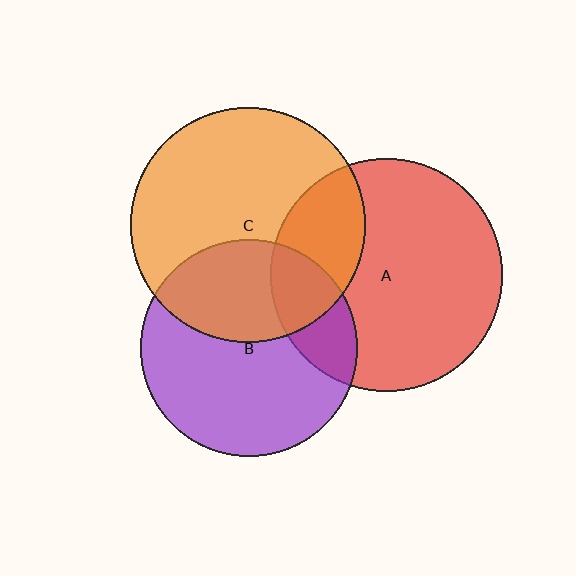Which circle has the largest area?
Circle C (orange).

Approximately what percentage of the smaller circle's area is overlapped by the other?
Approximately 35%.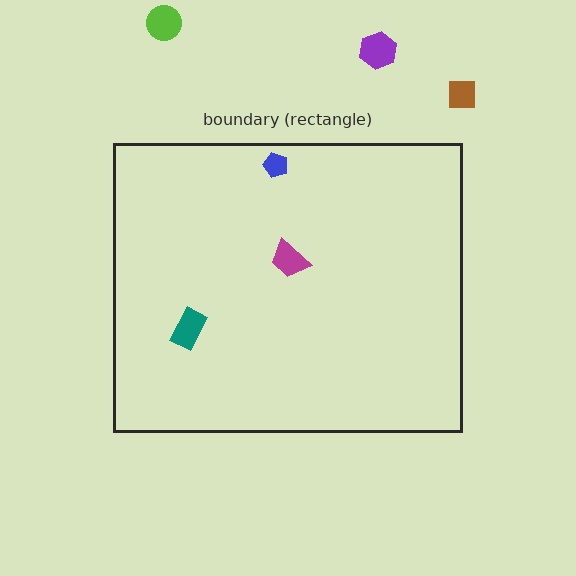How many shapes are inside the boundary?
3 inside, 3 outside.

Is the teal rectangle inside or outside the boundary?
Inside.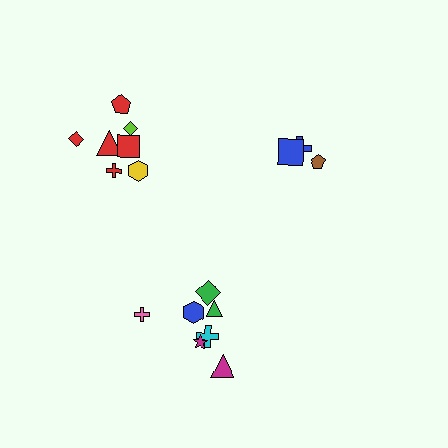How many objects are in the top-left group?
There are 7 objects.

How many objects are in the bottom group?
There are 7 objects.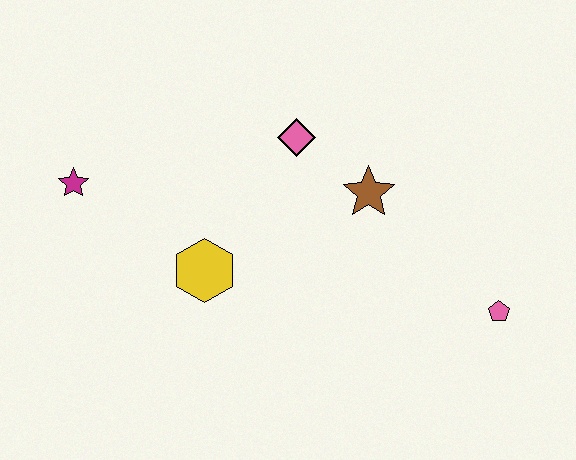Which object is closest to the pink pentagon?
The brown star is closest to the pink pentagon.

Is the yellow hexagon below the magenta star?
Yes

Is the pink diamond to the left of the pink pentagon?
Yes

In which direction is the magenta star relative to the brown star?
The magenta star is to the left of the brown star.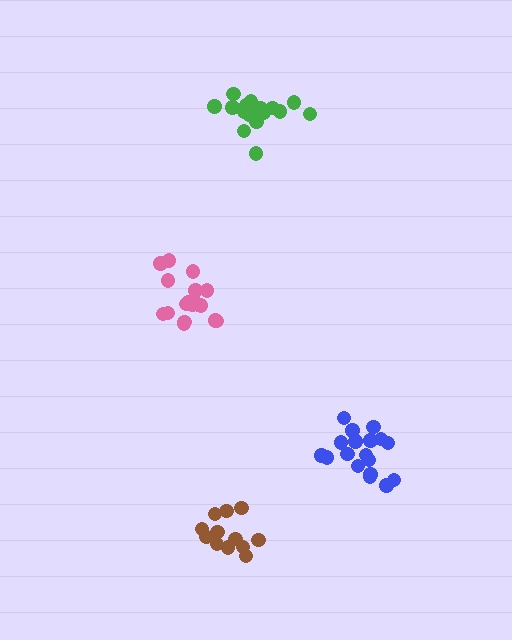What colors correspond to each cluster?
The clusters are colored: pink, brown, blue, green.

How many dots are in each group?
Group 1: 18 dots, Group 2: 12 dots, Group 3: 18 dots, Group 4: 16 dots (64 total).